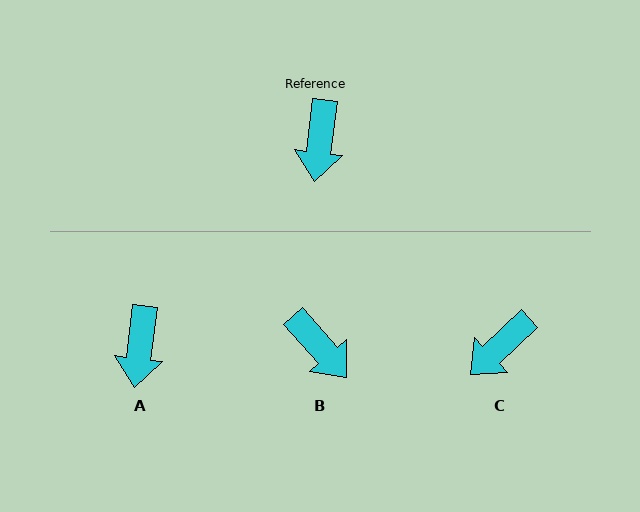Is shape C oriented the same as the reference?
No, it is off by about 39 degrees.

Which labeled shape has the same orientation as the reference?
A.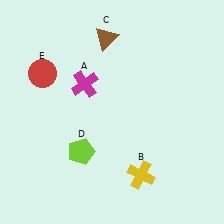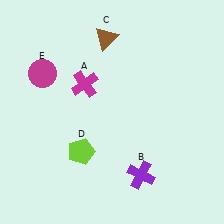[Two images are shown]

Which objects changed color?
B changed from yellow to purple. E changed from red to magenta.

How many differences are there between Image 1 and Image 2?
There are 2 differences between the two images.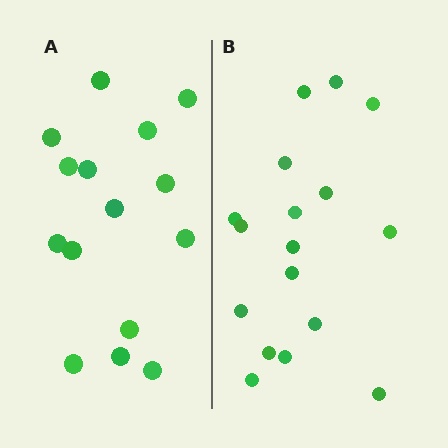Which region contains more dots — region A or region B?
Region B (the right region) has more dots.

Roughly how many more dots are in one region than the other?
Region B has just a few more — roughly 2 or 3 more dots than region A.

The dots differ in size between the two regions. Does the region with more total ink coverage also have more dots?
No. Region A has more total ink coverage because its dots are larger, but region B actually contains more individual dots. Total area can be misleading — the number of items is what matters here.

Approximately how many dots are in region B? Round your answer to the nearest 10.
About 20 dots. (The exact count is 17, which rounds to 20.)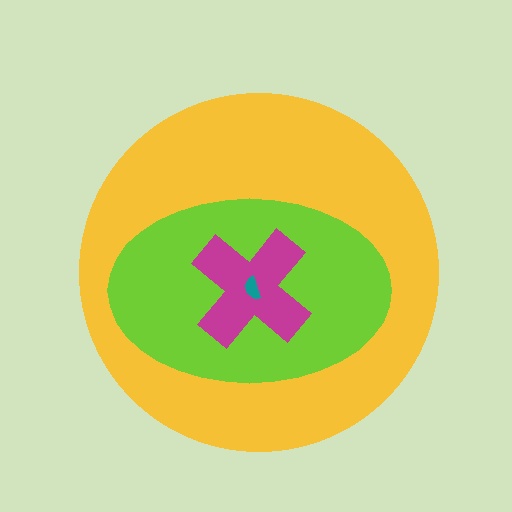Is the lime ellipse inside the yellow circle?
Yes.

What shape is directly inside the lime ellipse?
The magenta cross.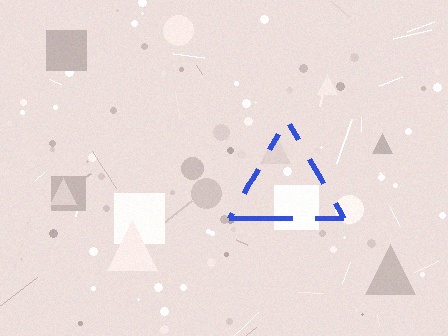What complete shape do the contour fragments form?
The contour fragments form a triangle.